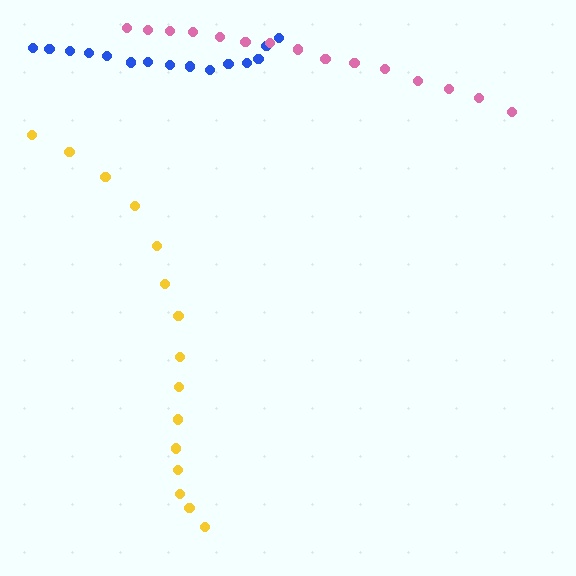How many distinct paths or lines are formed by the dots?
There are 3 distinct paths.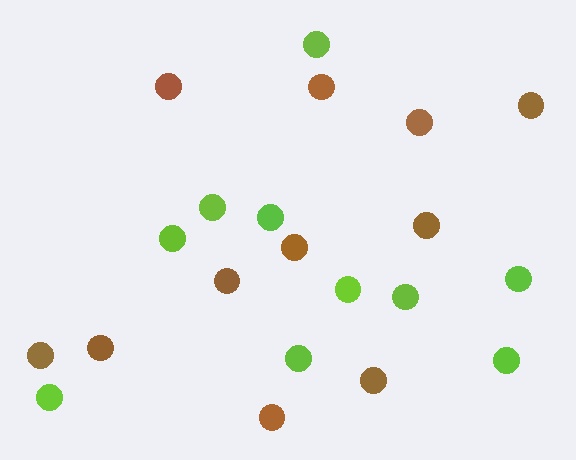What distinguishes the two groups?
There are 2 groups: one group of brown circles (11) and one group of lime circles (10).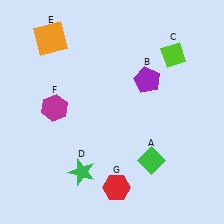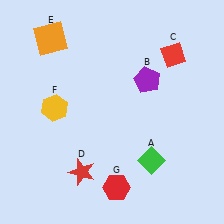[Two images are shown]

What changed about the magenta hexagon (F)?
In Image 1, F is magenta. In Image 2, it changed to yellow.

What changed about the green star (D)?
In Image 1, D is green. In Image 2, it changed to red.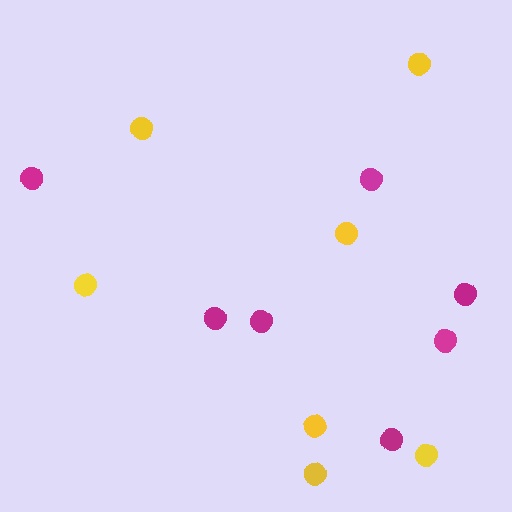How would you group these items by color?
There are 2 groups: one group of yellow circles (7) and one group of magenta circles (7).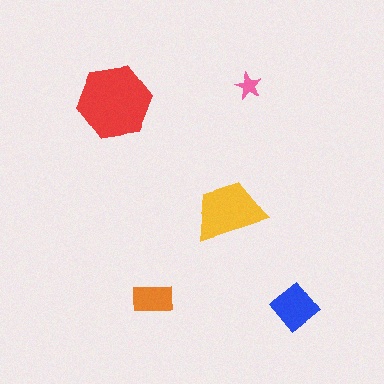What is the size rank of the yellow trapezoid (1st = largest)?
2nd.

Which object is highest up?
The pink star is topmost.